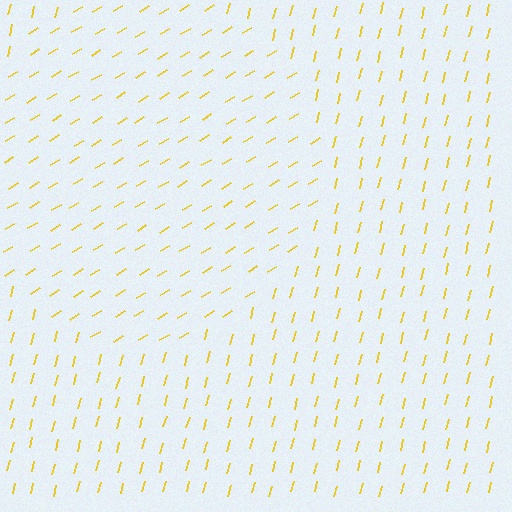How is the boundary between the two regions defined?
The boundary is defined purely by a change in line orientation (approximately 45 degrees difference). All lines are the same color and thickness.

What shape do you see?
I see a circle.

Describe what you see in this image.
The image is filled with small yellow line segments. A circle region in the image has lines oriented differently from the surrounding lines, creating a visible texture boundary.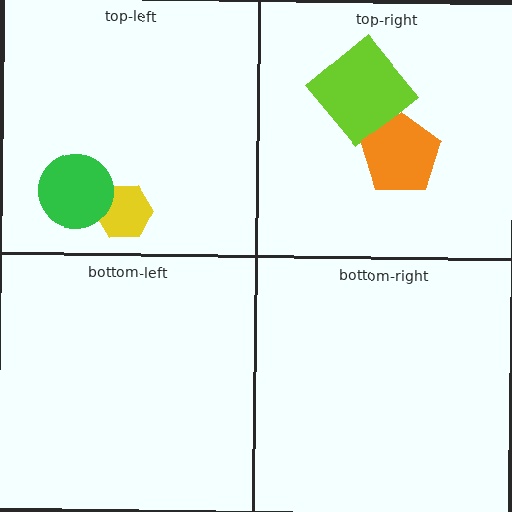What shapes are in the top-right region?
The lime diamond, the orange pentagon.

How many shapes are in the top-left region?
2.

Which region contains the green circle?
The top-left region.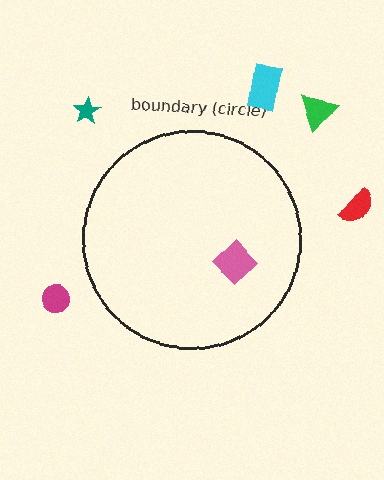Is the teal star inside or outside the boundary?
Outside.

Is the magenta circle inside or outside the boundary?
Outside.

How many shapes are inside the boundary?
1 inside, 5 outside.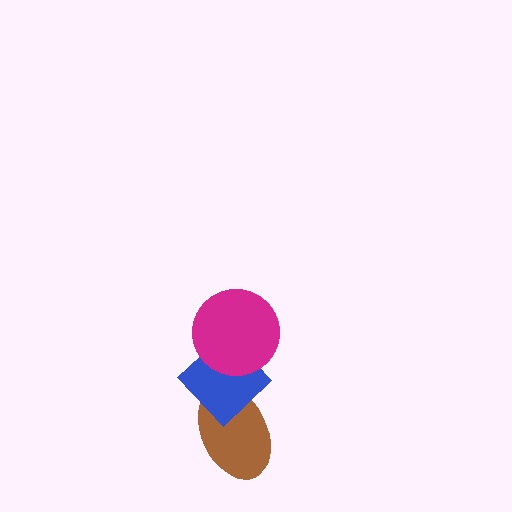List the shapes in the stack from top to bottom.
From top to bottom: the magenta circle, the blue diamond, the brown ellipse.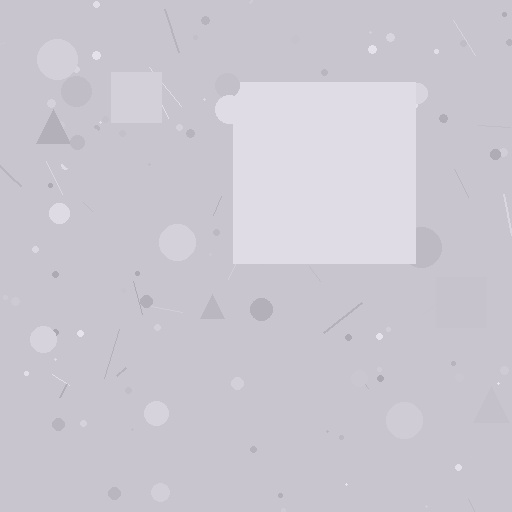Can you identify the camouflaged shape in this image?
The camouflaged shape is a square.